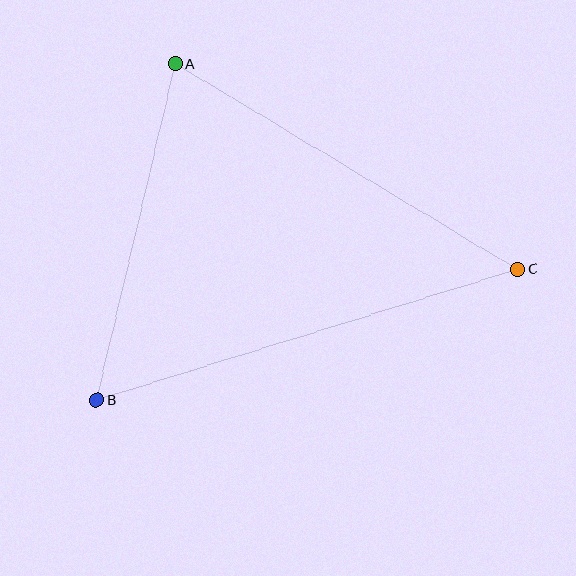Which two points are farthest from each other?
Points B and C are farthest from each other.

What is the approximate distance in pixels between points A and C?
The distance between A and C is approximately 399 pixels.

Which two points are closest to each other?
Points A and B are closest to each other.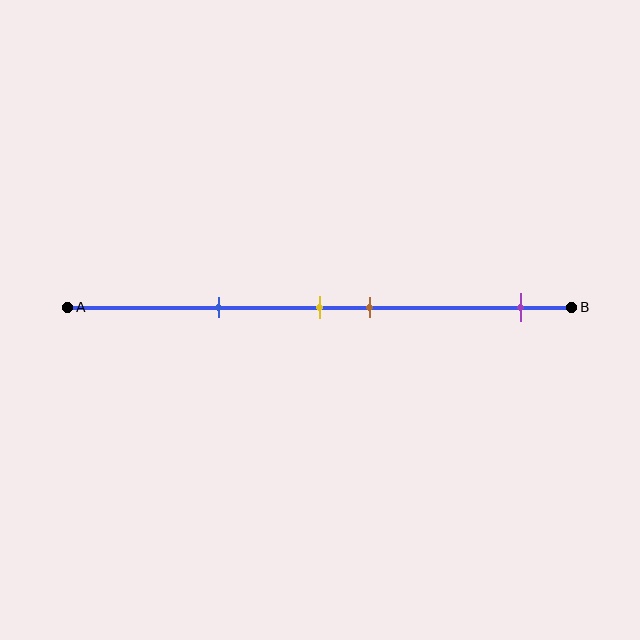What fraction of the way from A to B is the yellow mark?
The yellow mark is approximately 50% (0.5) of the way from A to B.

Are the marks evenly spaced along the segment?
No, the marks are not evenly spaced.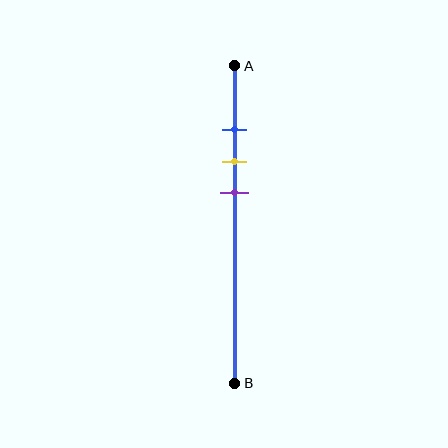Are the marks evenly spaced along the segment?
Yes, the marks are approximately evenly spaced.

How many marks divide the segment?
There are 3 marks dividing the segment.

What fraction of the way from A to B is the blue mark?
The blue mark is approximately 20% (0.2) of the way from A to B.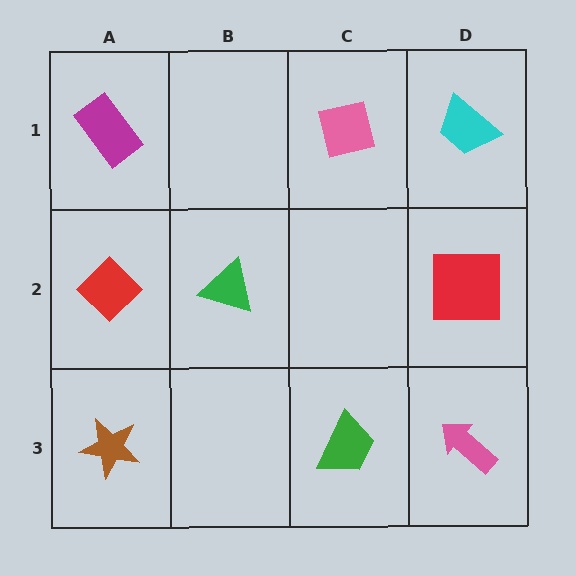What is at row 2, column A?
A red diamond.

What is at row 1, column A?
A magenta rectangle.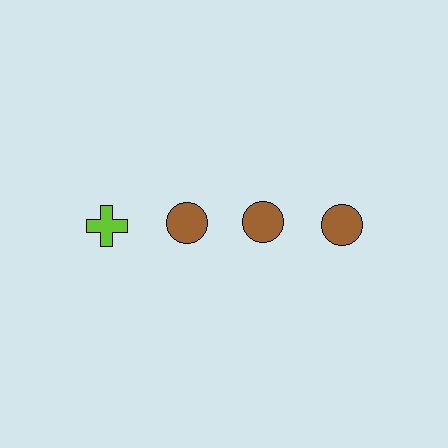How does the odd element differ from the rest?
It differs in both color (lime instead of brown) and shape (cross instead of circle).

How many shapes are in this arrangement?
There are 4 shapes arranged in a grid pattern.